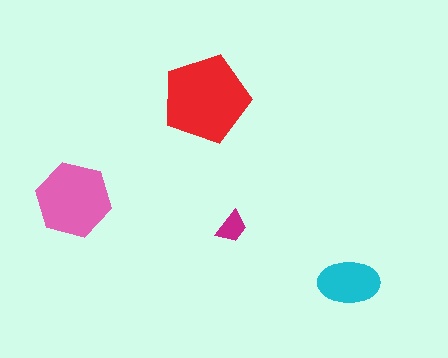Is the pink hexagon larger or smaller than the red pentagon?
Smaller.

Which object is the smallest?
The magenta trapezoid.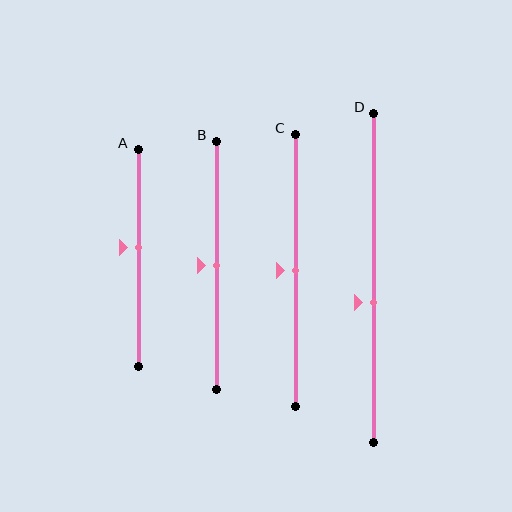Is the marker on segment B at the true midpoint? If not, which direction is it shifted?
Yes, the marker on segment B is at the true midpoint.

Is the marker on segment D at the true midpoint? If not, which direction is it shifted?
No, the marker on segment D is shifted downward by about 7% of the segment length.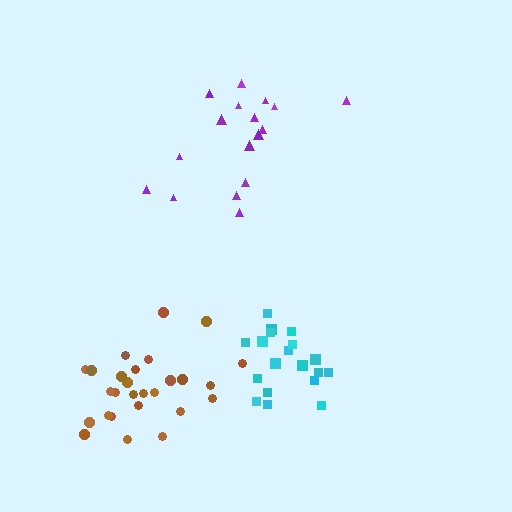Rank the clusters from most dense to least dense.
cyan, brown, purple.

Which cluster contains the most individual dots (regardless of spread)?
Brown (27).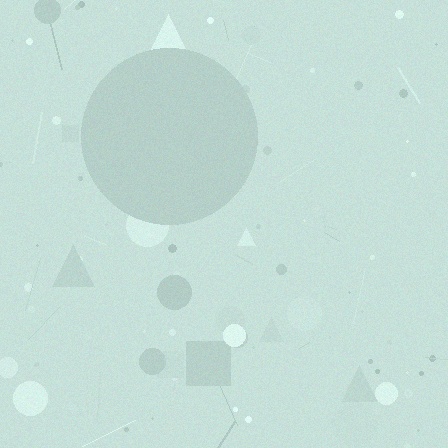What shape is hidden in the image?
A circle is hidden in the image.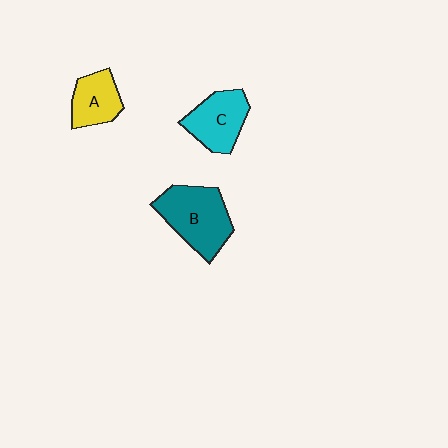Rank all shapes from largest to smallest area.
From largest to smallest: B (teal), C (cyan), A (yellow).